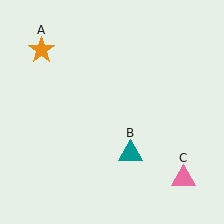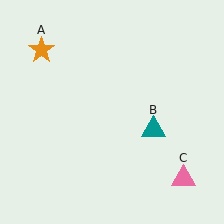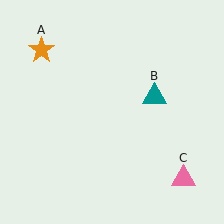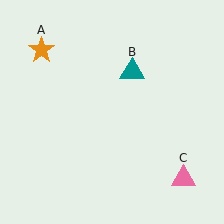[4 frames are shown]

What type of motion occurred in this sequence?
The teal triangle (object B) rotated counterclockwise around the center of the scene.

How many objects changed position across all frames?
1 object changed position: teal triangle (object B).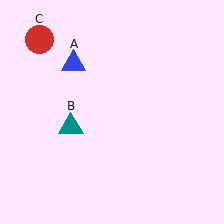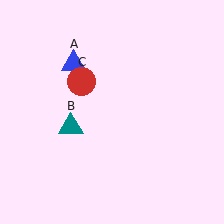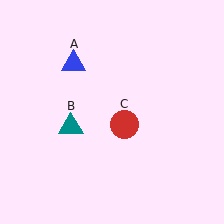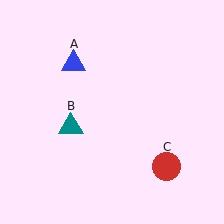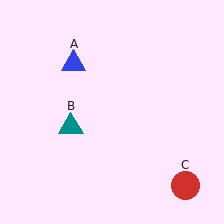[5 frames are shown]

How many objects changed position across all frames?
1 object changed position: red circle (object C).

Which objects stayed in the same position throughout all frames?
Blue triangle (object A) and teal triangle (object B) remained stationary.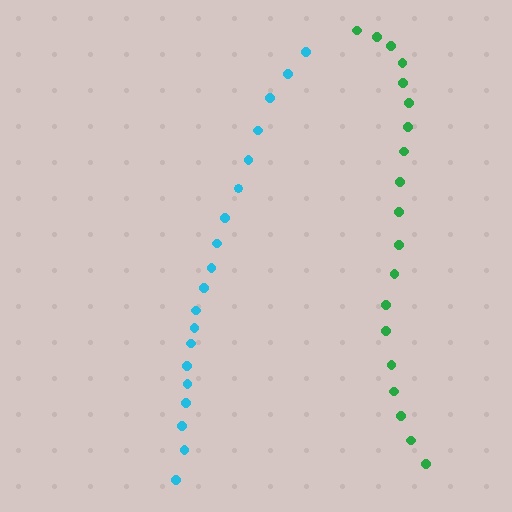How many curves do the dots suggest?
There are 2 distinct paths.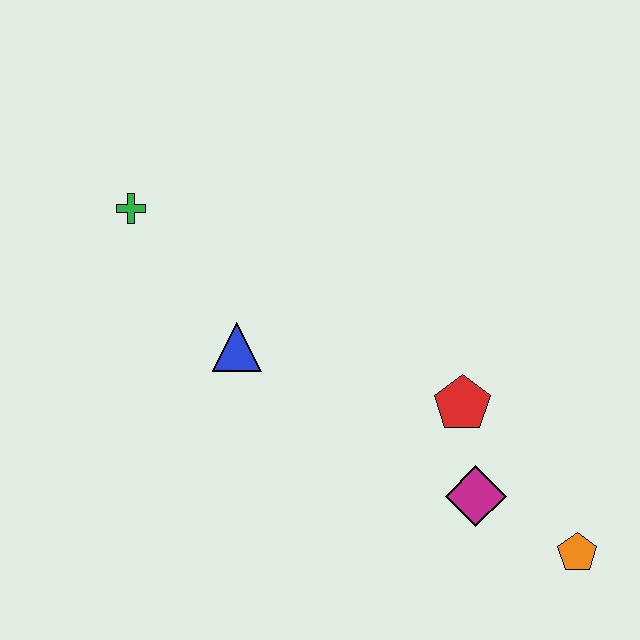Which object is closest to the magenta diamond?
The red pentagon is closest to the magenta diamond.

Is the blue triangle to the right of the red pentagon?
No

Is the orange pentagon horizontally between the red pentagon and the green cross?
No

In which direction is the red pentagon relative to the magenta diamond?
The red pentagon is above the magenta diamond.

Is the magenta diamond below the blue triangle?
Yes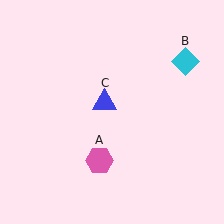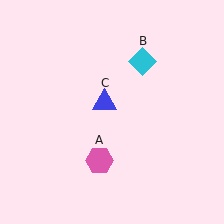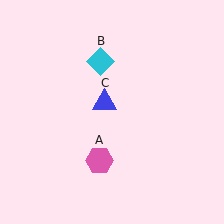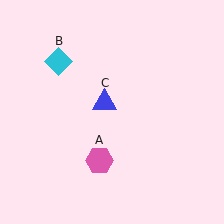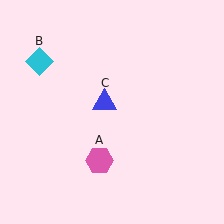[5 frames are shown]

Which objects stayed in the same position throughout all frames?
Pink hexagon (object A) and blue triangle (object C) remained stationary.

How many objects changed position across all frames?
1 object changed position: cyan diamond (object B).